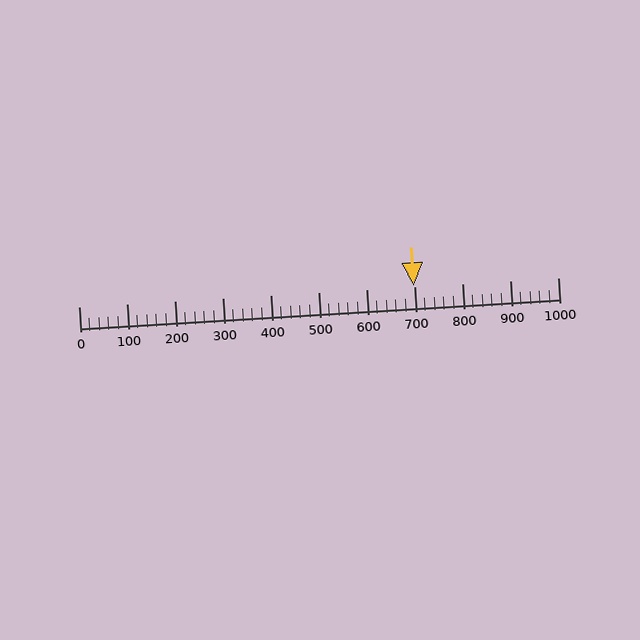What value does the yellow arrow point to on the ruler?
The yellow arrow points to approximately 698.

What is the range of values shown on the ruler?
The ruler shows values from 0 to 1000.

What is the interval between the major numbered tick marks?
The major tick marks are spaced 100 units apart.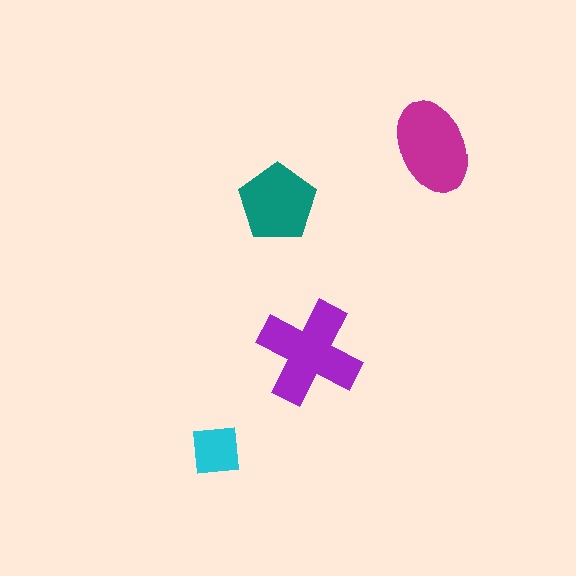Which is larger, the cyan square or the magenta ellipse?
The magenta ellipse.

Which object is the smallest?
The cyan square.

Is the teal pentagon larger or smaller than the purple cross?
Smaller.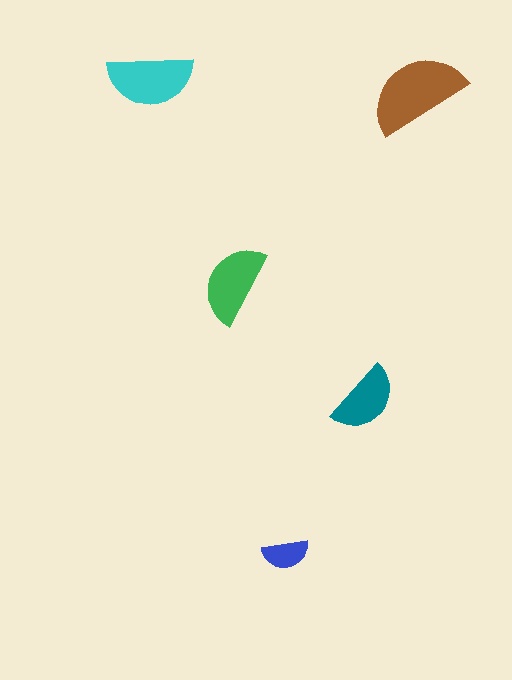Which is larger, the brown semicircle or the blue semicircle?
The brown one.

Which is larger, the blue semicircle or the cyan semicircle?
The cyan one.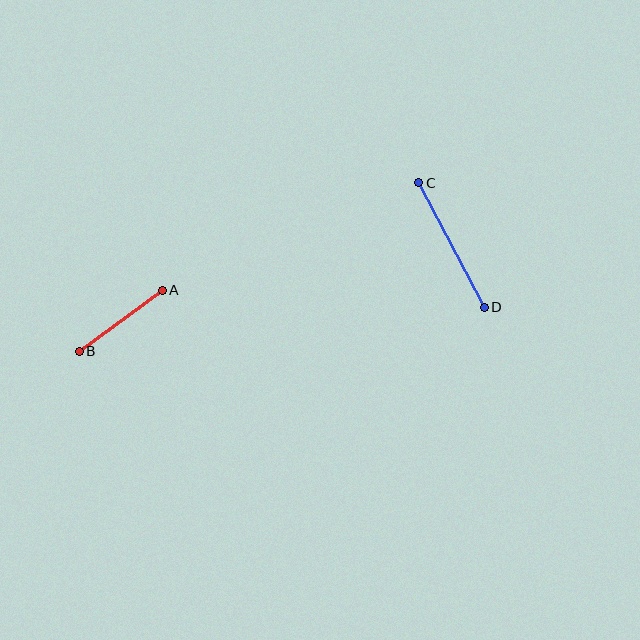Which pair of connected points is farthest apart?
Points C and D are farthest apart.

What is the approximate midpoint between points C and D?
The midpoint is at approximately (451, 245) pixels.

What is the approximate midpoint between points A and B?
The midpoint is at approximately (121, 321) pixels.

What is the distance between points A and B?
The distance is approximately 103 pixels.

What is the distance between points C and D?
The distance is approximately 141 pixels.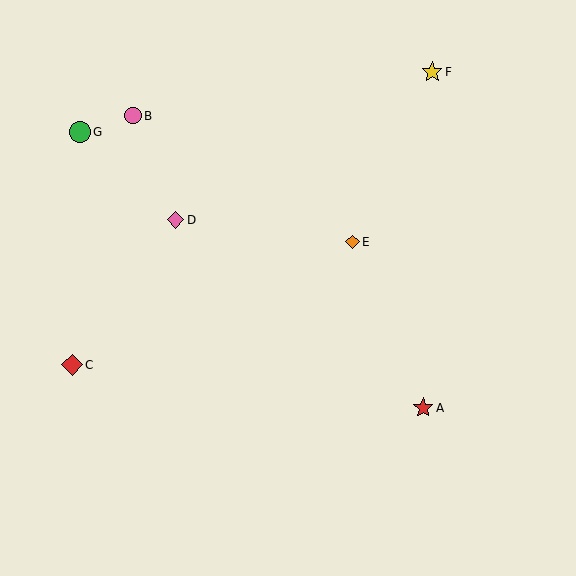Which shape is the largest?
The red diamond (labeled C) is the largest.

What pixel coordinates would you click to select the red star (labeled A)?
Click at (423, 408) to select the red star A.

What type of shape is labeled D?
Shape D is a pink diamond.